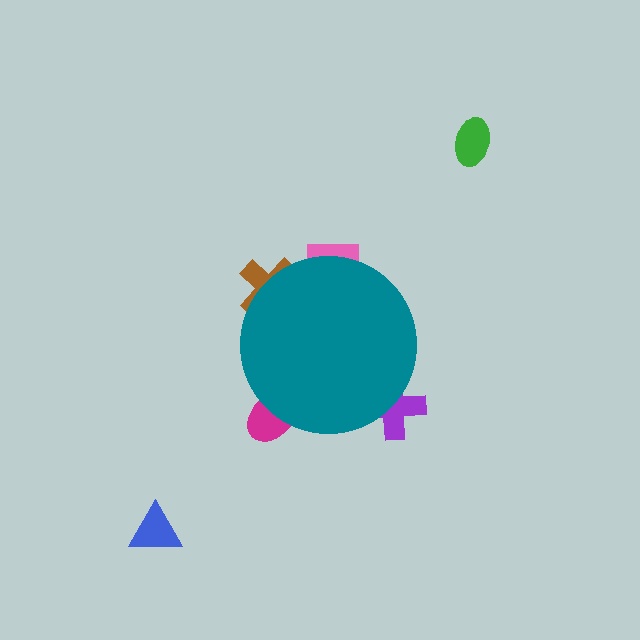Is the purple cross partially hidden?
Yes, the purple cross is partially hidden behind the teal circle.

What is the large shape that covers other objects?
A teal circle.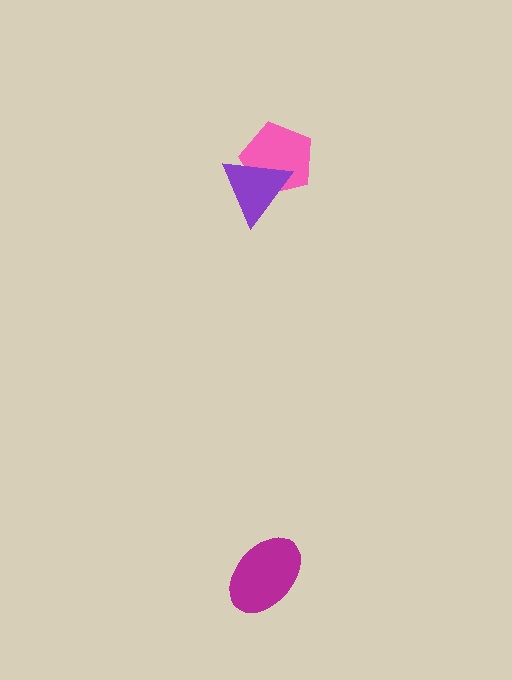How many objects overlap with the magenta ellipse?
0 objects overlap with the magenta ellipse.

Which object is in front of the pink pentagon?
The purple triangle is in front of the pink pentagon.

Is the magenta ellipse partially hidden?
No, no other shape covers it.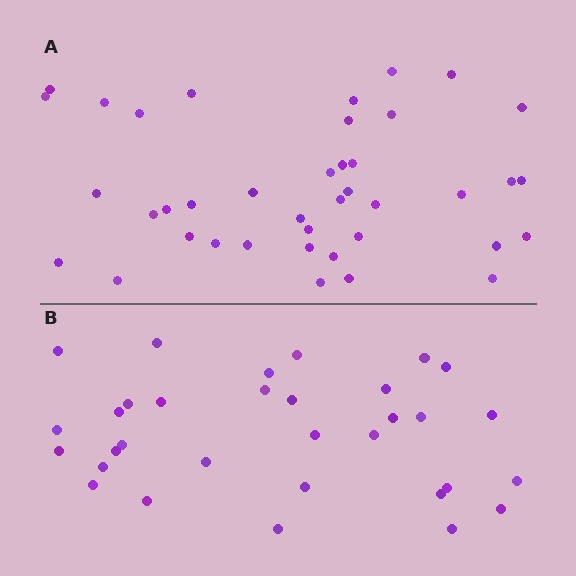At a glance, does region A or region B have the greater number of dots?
Region A (the top region) has more dots.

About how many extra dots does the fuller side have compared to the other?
Region A has roughly 8 or so more dots than region B.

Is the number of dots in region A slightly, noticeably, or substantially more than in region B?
Region A has noticeably more, but not dramatically so. The ratio is roughly 1.2 to 1.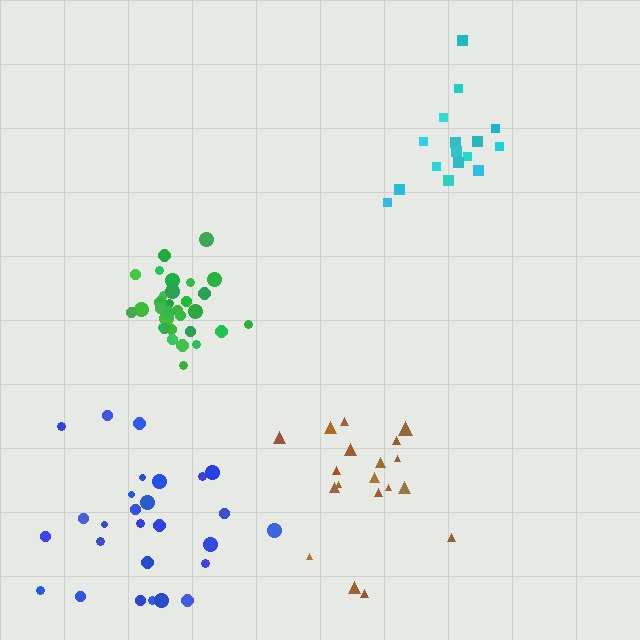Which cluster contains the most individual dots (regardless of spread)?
Green (31).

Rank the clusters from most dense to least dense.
green, brown, blue, cyan.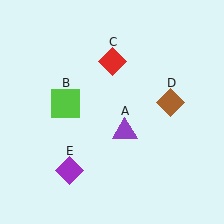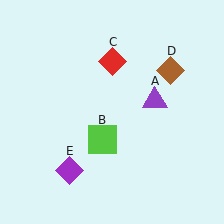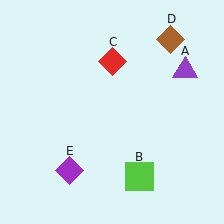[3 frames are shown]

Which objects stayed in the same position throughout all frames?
Red diamond (object C) and purple diamond (object E) remained stationary.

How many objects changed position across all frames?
3 objects changed position: purple triangle (object A), lime square (object B), brown diamond (object D).